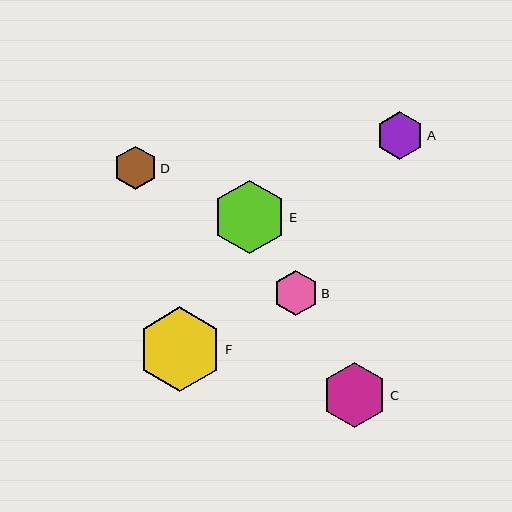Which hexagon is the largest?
Hexagon F is the largest with a size of approximately 85 pixels.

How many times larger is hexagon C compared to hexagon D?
Hexagon C is approximately 1.5 times the size of hexagon D.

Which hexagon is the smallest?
Hexagon D is the smallest with a size of approximately 43 pixels.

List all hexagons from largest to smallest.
From largest to smallest: F, E, C, A, B, D.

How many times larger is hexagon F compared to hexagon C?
Hexagon F is approximately 1.3 times the size of hexagon C.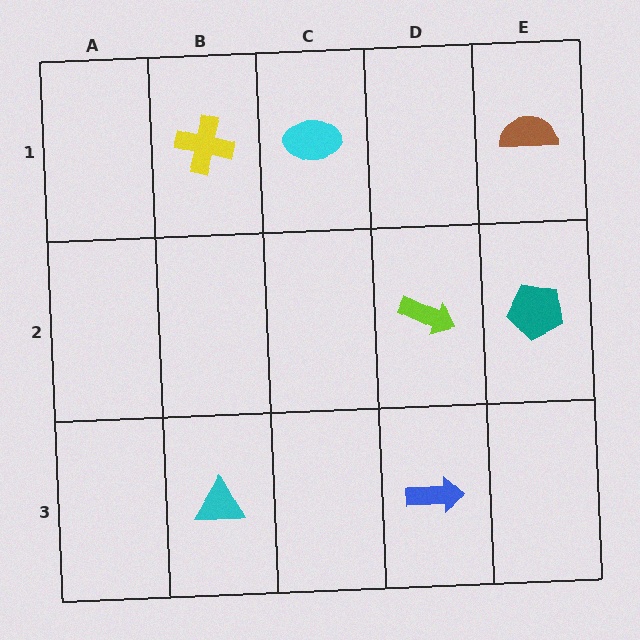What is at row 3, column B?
A cyan triangle.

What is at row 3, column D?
A blue arrow.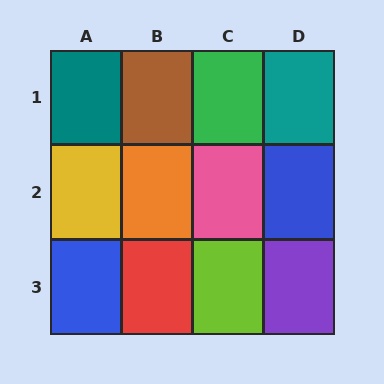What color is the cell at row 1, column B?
Brown.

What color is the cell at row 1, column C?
Green.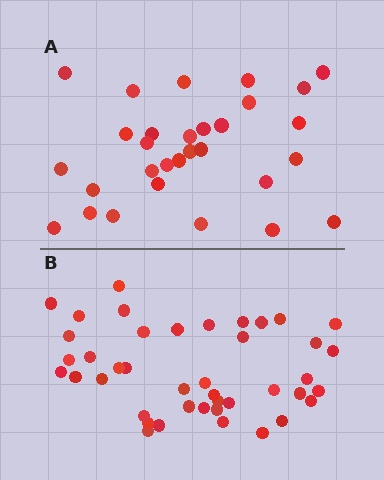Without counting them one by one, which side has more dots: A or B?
Region B (the bottom region) has more dots.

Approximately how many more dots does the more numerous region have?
Region B has roughly 12 or so more dots than region A.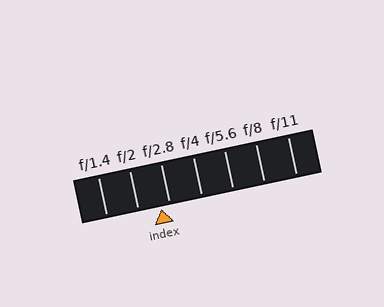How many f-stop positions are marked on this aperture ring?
There are 7 f-stop positions marked.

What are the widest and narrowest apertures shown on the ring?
The widest aperture shown is f/1.4 and the narrowest is f/11.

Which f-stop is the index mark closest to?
The index mark is closest to f/2.8.